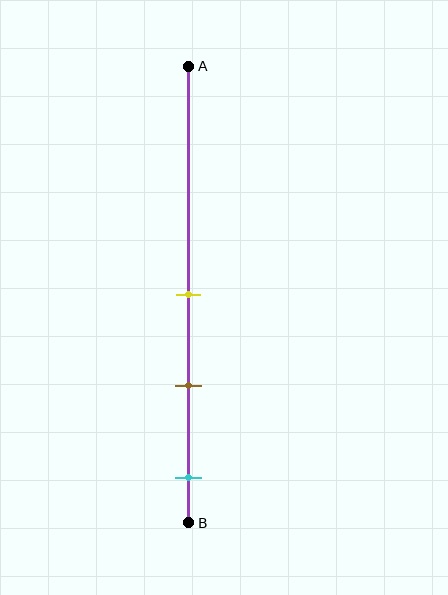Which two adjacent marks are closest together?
The yellow and brown marks are the closest adjacent pair.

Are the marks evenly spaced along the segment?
Yes, the marks are approximately evenly spaced.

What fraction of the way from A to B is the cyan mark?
The cyan mark is approximately 90% (0.9) of the way from A to B.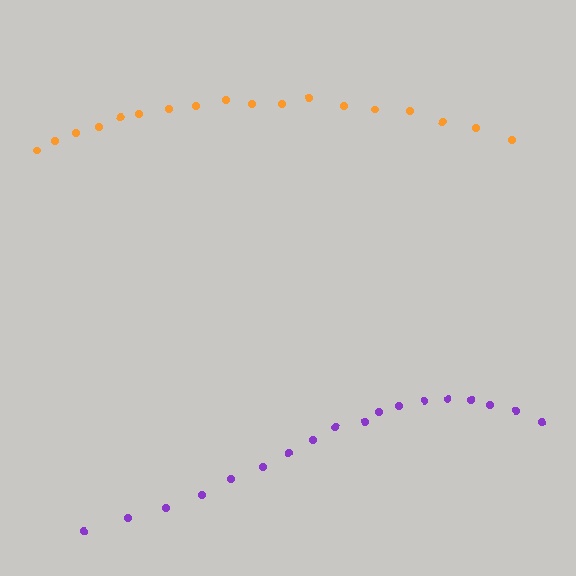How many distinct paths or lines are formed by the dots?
There are 2 distinct paths.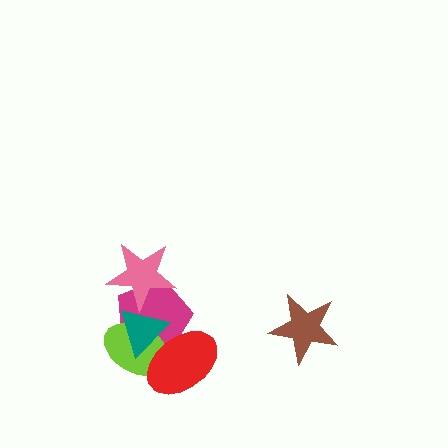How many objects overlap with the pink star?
2 objects overlap with the pink star.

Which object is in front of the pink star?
The teal triangle is in front of the pink star.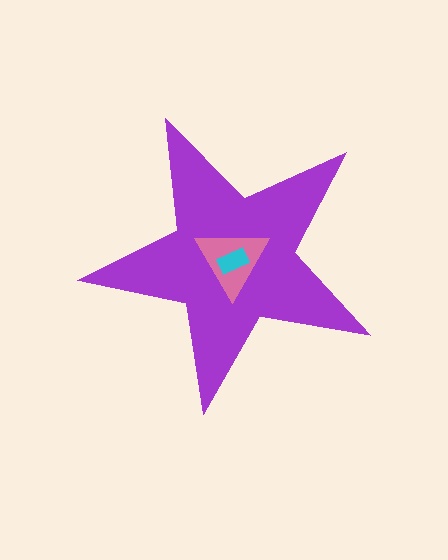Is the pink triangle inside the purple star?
Yes.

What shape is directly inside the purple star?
The pink triangle.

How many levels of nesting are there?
3.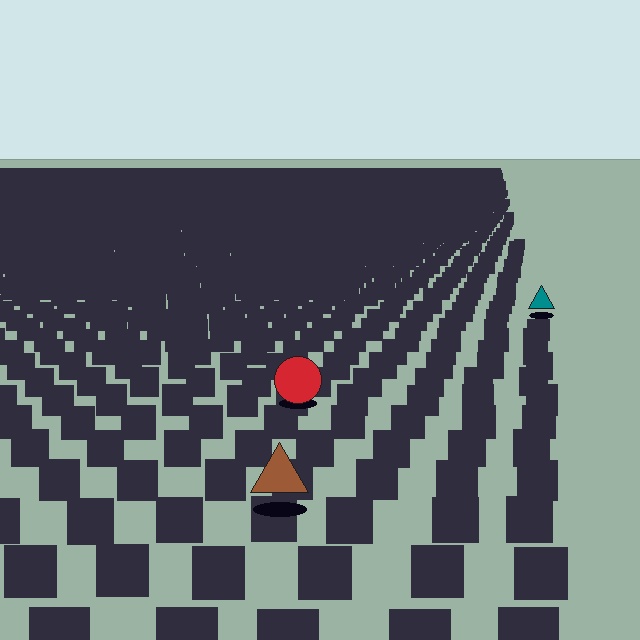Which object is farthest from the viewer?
The teal triangle is farthest from the viewer. It appears smaller and the ground texture around it is denser.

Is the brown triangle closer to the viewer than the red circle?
Yes. The brown triangle is closer — you can tell from the texture gradient: the ground texture is coarser near it.